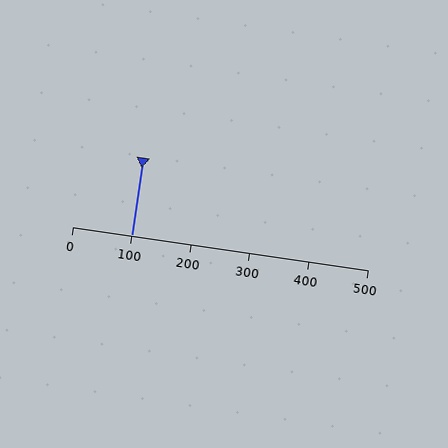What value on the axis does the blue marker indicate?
The marker indicates approximately 100.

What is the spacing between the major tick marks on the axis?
The major ticks are spaced 100 apart.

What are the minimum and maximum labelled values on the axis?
The axis runs from 0 to 500.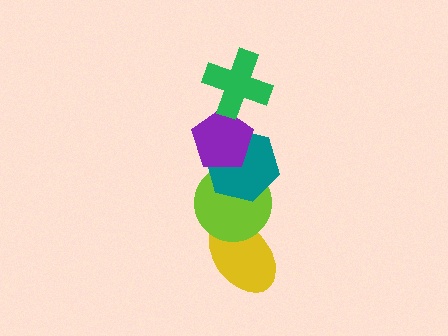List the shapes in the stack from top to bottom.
From top to bottom: the green cross, the purple pentagon, the teal hexagon, the lime circle, the yellow ellipse.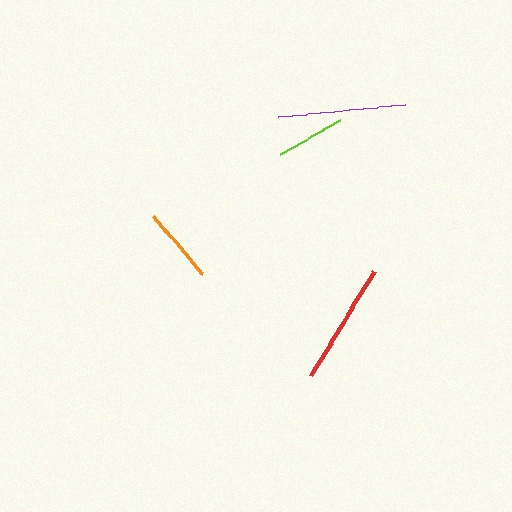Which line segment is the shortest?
The lime line is the shortest at approximately 69 pixels.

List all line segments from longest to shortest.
From longest to shortest: purple, red, orange, lime.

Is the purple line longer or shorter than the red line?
The purple line is longer than the red line.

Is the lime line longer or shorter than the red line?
The red line is longer than the lime line.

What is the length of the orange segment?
The orange segment is approximately 76 pixels long.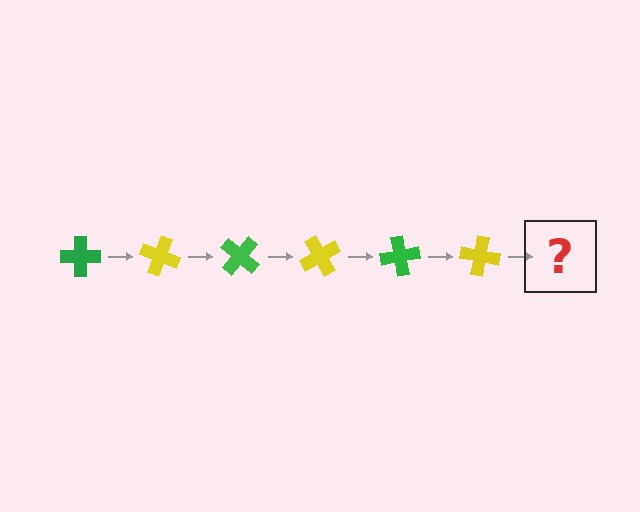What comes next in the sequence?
The next element should be a green cross, rotated 120 degrees from the start.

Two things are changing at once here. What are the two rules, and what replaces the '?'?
The two rules are that it rotates 20 degrees each step and the color cycles through green and yellow. The '?' should be a green cross, rotated 120 degrees from the start.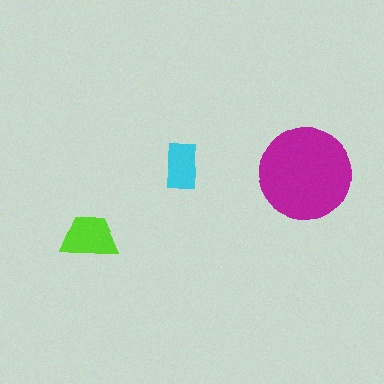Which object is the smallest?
The cyan rectangle.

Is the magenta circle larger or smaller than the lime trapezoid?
Larger.